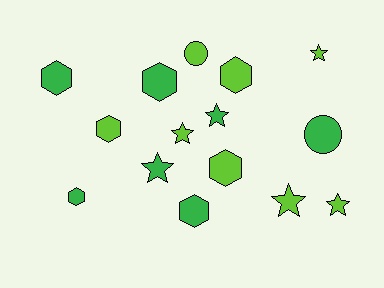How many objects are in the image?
There are 15 objects.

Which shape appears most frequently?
Hexagon, with 7 objects.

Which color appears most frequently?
Lime, with 8 objects.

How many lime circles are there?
There is 1 lime circle.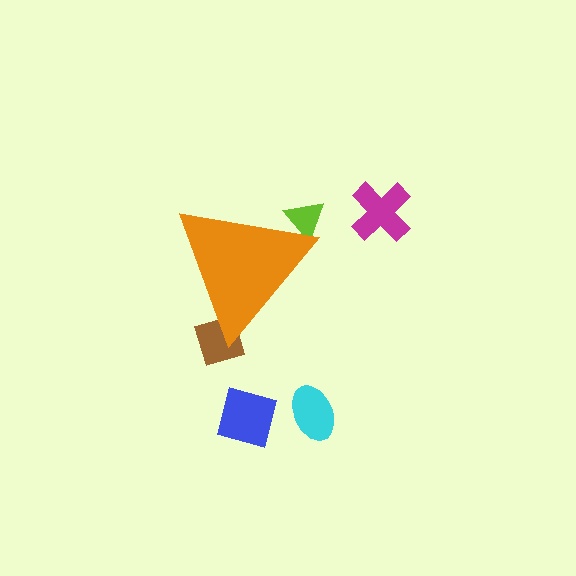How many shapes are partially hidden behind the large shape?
2 shapes are partially hidden.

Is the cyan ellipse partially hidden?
No, the cyan ellipse is fully visible.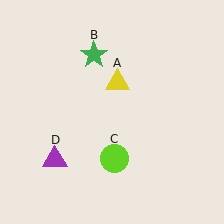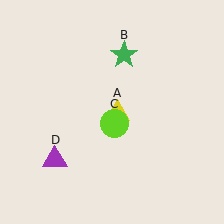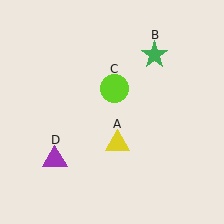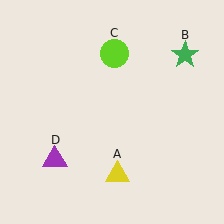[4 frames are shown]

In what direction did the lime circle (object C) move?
The lime circle (object C) moved up.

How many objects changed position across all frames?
3 objects changed position: yellow triangle (object A), green star (object B), lime circle (object C).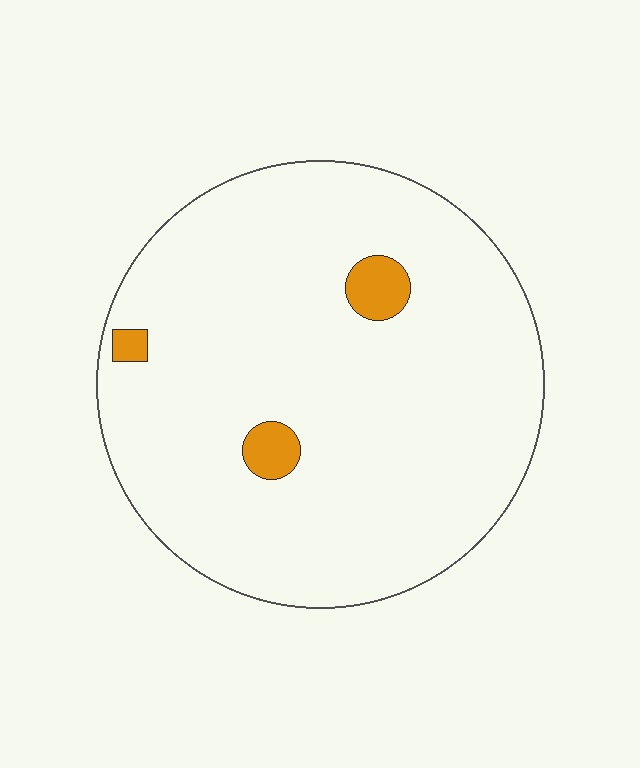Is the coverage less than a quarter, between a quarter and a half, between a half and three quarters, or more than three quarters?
Less than a quarter.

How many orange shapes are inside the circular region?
3.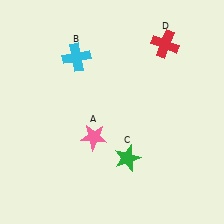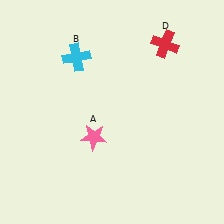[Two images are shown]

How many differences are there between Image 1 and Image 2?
There is 1 difference between the two images.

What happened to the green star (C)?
The green star (C) was removed in Image 2. It was in the bottom-right area of Image 1.